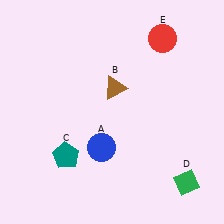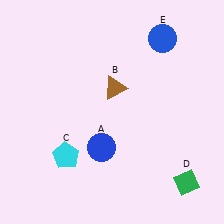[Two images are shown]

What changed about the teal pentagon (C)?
In Image 1, C is teal. In Image 2, it changed to cyan.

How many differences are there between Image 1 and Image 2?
There are 2 differences between the two images.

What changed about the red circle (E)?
In Image 1, E is red. In Image 2, it changed to blue.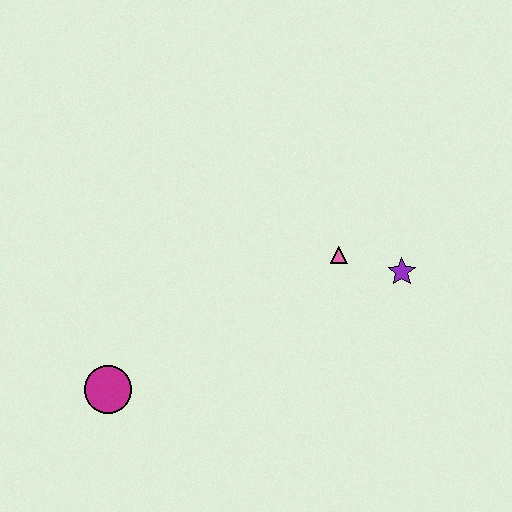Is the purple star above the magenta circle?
Yes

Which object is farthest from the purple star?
The magenta circle is farthest from the purple star.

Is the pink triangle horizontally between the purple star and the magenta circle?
Yes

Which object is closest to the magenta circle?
The pink triangle is closest to the magenta circle.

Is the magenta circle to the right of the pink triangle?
No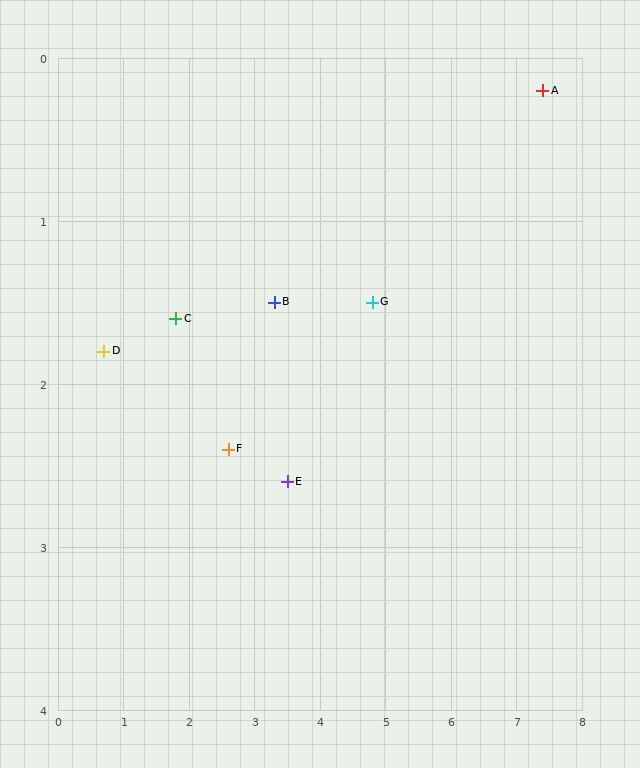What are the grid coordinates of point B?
Point B is at approximately (3.3, 1.5).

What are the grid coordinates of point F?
Point F is at approximately (2.6, 2.4).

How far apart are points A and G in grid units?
Points A and G are about 2.9 grid units apart.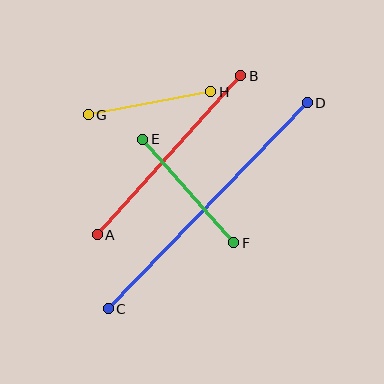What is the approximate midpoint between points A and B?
The midpoint is at approximately (169, 155) pixels.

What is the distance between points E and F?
The distance is approximately 138 pixels.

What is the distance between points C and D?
The distance is approximately 286 pixels.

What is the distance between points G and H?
The distance is approximately 125 pixels.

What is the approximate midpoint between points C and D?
The midpoint is at approximately (208, 206) pixels.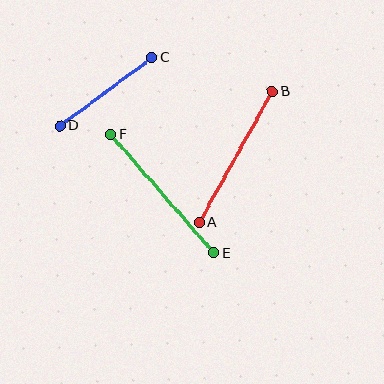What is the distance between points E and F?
The distance is approximately 157 pixels.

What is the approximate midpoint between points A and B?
The midpoint is at approximately (236, 157) pixels.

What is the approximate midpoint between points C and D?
The midpoint is at approximately (106, 92) pixels.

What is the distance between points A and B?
The distance is approximately 150 pixels.